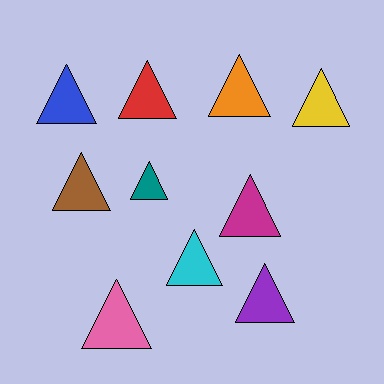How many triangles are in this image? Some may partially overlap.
There are 10 triangles.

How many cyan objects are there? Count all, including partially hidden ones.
There is 1 cyan object.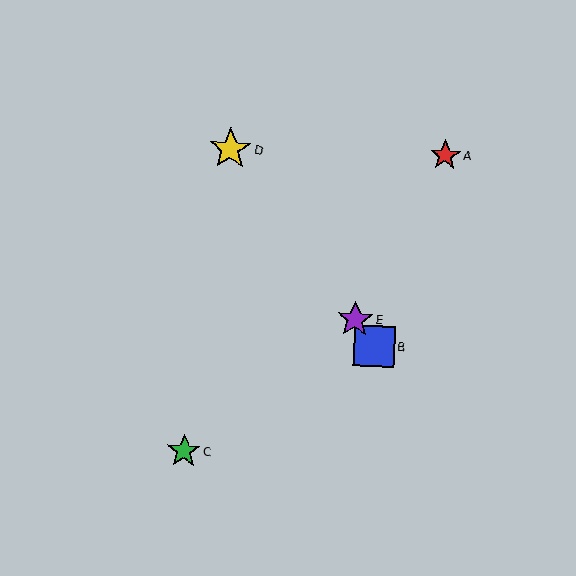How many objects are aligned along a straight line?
3 objects (B, D, E) are aligned along a straight line.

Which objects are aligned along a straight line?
Objects B, D, E are aligned along a straight line.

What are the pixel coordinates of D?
Object D is at (230, 149).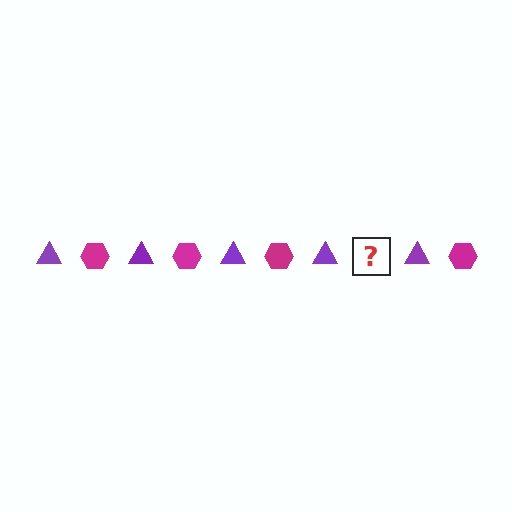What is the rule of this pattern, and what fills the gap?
The rule is that the pattern alternates between purple triangle and magenta hexagon. The gap should be filled with a magenta hexagon.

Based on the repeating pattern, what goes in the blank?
The blank should be a magenta hexagon.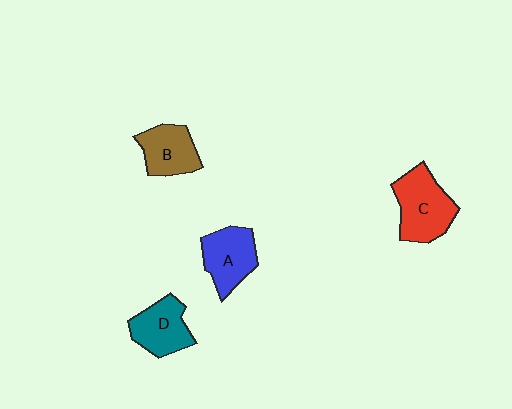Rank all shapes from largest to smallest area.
From largest to smallest: C (red), A (blue), D (teal), B (brown).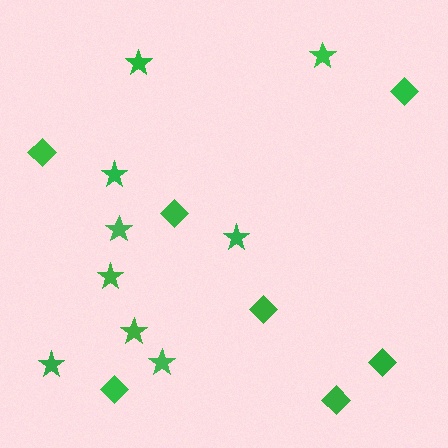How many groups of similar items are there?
There are 2 groups: one group of stars (9) and one group of diamonds (7).